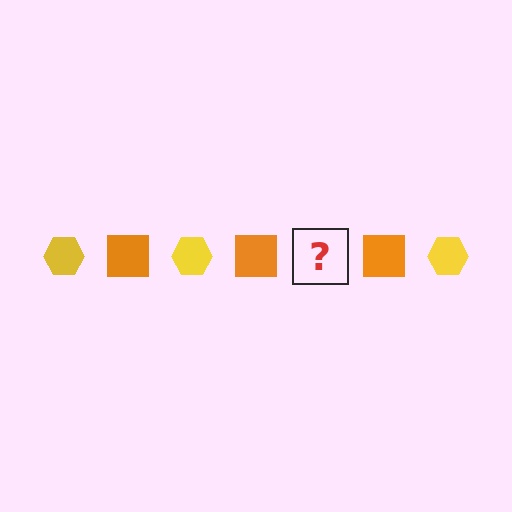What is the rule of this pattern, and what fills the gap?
The rule is that the pattern alternates between yellow hexagon and orange square. The gap should be filled with a yellow hexagon.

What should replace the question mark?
The question mark should be replaced with a yellow hexagon.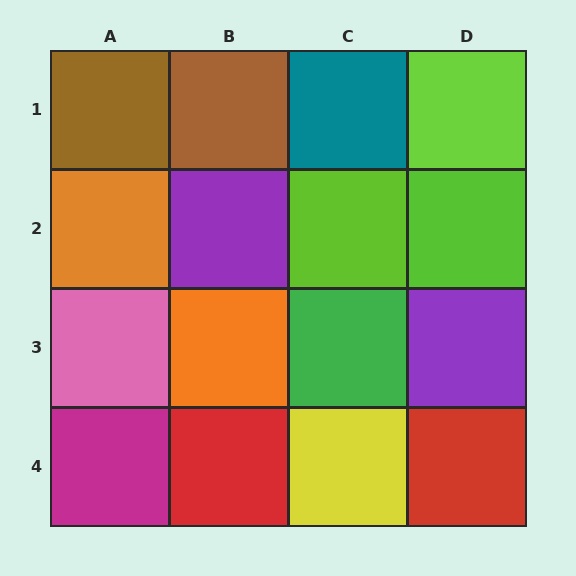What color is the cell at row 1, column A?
Brown.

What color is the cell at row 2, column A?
Orange.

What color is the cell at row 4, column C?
Yellow.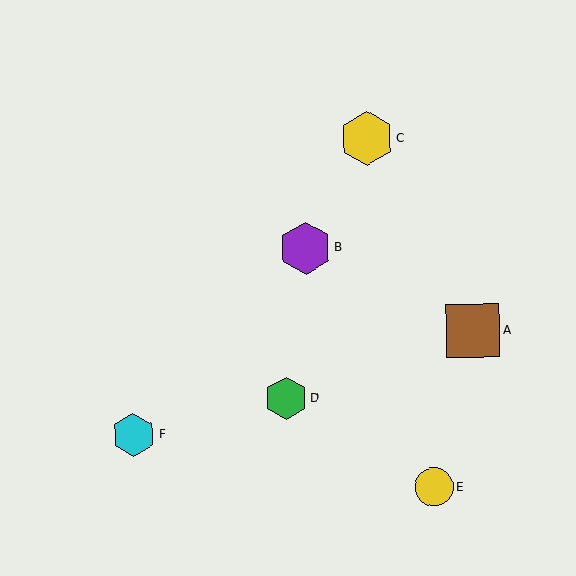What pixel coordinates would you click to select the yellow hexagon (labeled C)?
Click at (367, 138) to select the yellow hexagon C.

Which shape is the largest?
The yellow hexagon (labeled C) is the largest.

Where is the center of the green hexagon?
The center of the green hexagon is at (286, 398).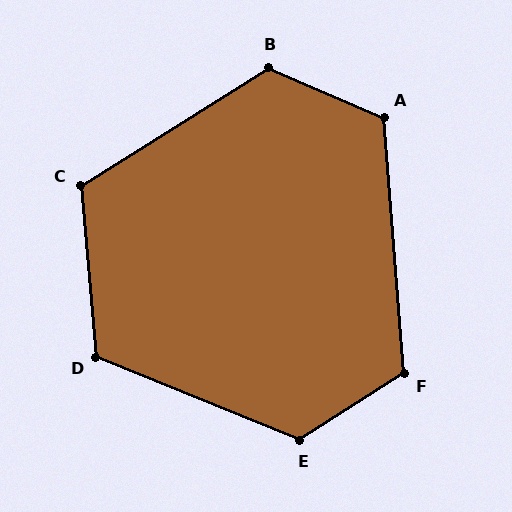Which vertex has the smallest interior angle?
C, at approximately 117 degrees.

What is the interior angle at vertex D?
Approximately 117 degrees (obtuse).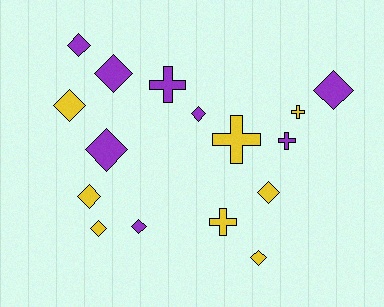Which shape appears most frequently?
Diamond, with 11 objects.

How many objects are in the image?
There are 16 objects.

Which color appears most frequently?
Purple, with 8 objects.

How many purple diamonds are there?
There are 6 purple diamonds.